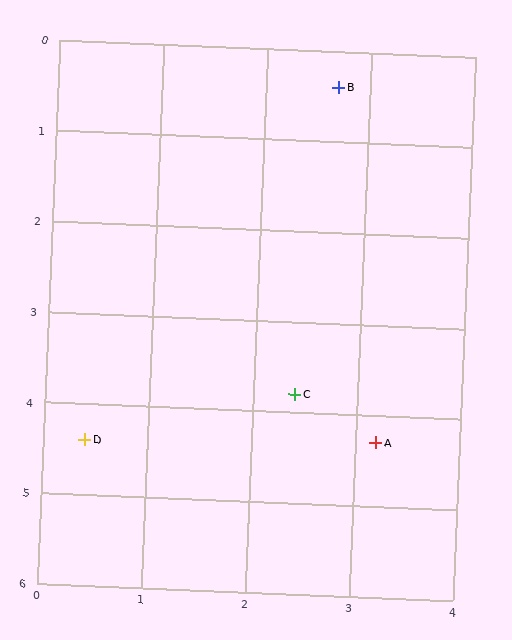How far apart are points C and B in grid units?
Points C and B are about 3.4 grid units apart.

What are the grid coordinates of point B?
Point B is at approximately (2.7, 0.4).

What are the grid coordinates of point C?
Point C is at approximately (2.4, 3.8).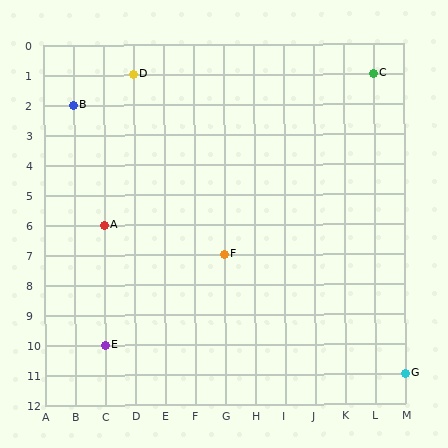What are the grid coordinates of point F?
Point F is at grid coordinates (G, 7).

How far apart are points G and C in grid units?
Points G and C are 1 column and 10 rows apart (about 10.0 grid units diagonally).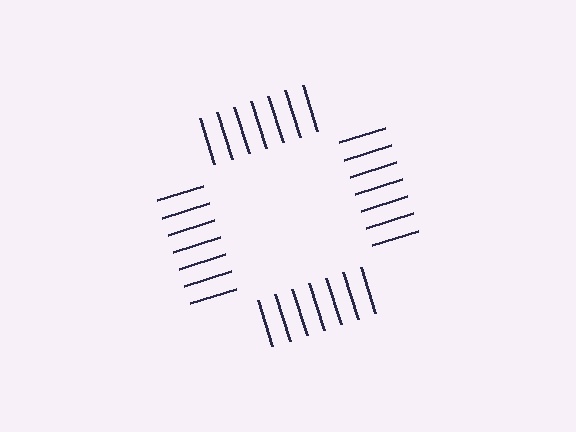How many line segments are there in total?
28 — 7 along each of the 4 edges.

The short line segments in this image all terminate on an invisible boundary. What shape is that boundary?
An illusory square — the line segments terminate on its edges but no continuous stroke is drawn.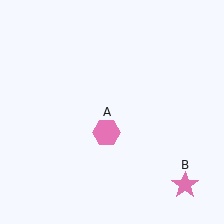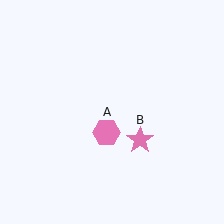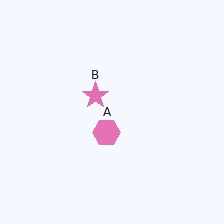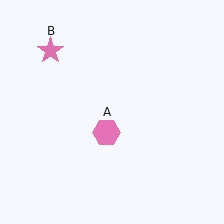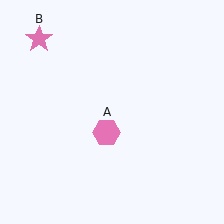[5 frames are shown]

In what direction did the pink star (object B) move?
The pink star (object B) moved up and to the left.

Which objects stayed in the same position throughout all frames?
Pink hexagon (object A) remained stationary.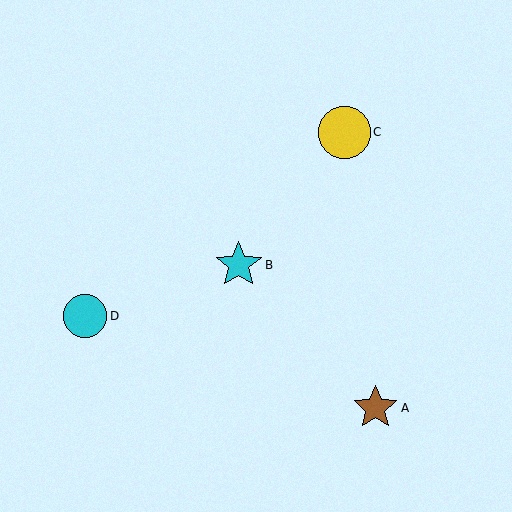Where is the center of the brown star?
The center of the brown star is at (375, 408).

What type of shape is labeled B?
Shape B is a cyan star.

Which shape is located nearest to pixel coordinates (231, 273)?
The cyan star (labeled B) at (239, 265) is nearest to that location.